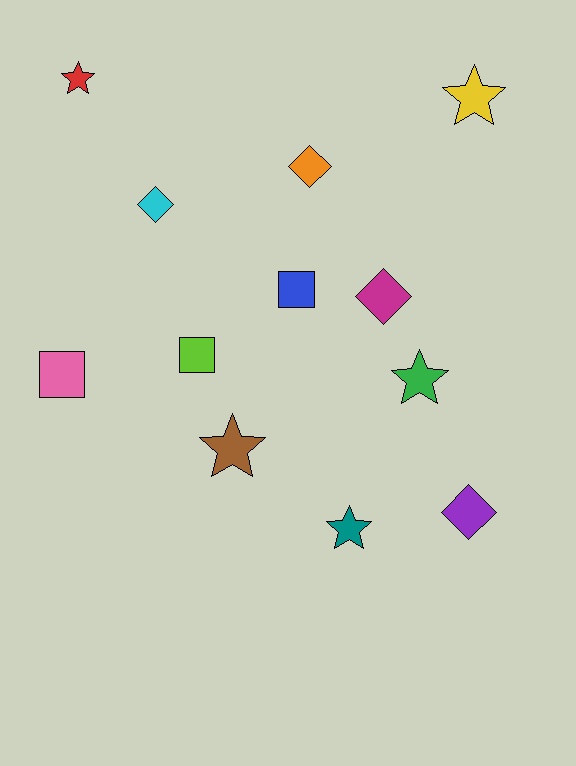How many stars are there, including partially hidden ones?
There are 5 stars.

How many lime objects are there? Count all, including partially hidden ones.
There is 1 lime object.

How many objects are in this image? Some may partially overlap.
There are 12 objects.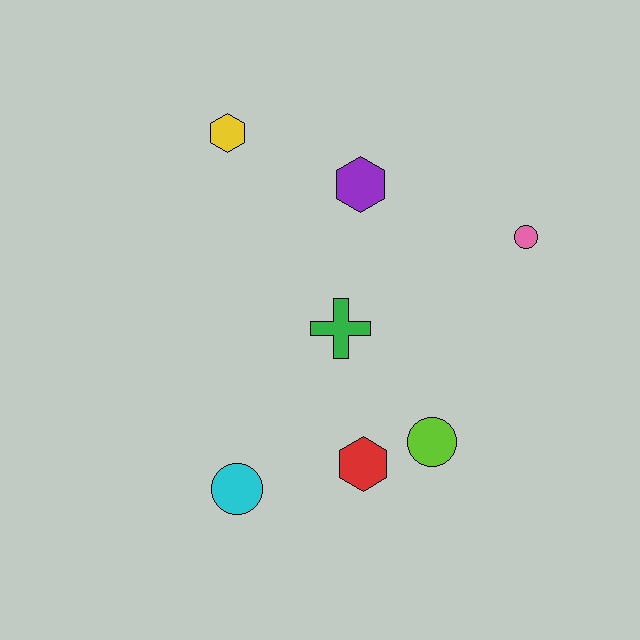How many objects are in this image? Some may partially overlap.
There are 7 objects.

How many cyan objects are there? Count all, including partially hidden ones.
There is 1 cyan object.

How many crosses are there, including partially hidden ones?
There is 1 cross.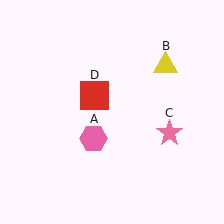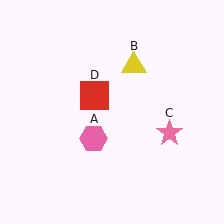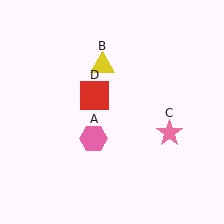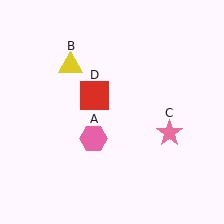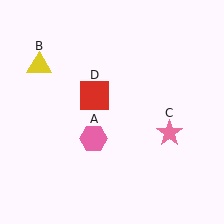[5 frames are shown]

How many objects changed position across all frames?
1 object changed position: yellow triangle (object B).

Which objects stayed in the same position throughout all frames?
Pink hexagon (object A) and pink star (object C) and red square (object D) remained stationary.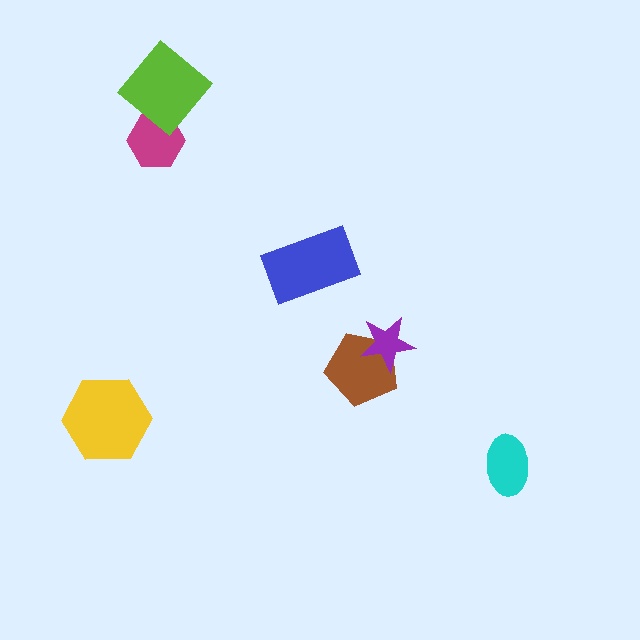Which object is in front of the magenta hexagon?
The lime diamond is in front of the magenta hexagon.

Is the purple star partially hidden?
No, no other shape covers it.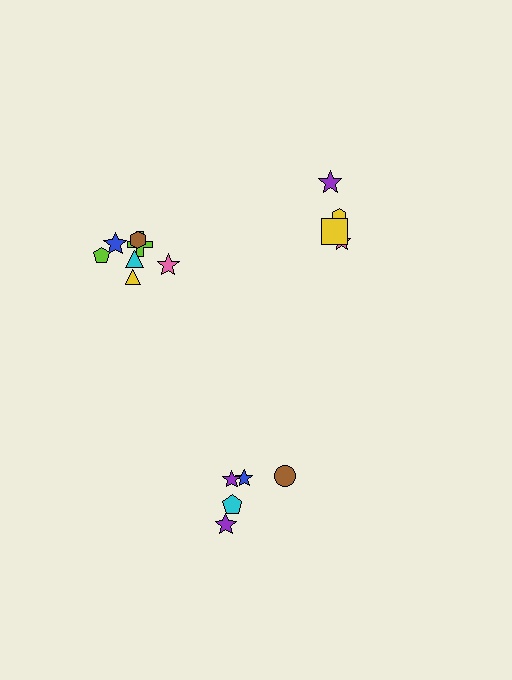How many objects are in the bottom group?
There are 5 objects.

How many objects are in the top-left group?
There are 7 objects.